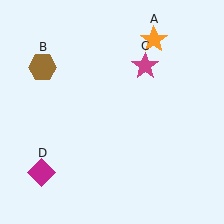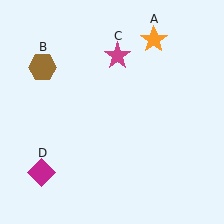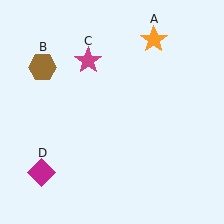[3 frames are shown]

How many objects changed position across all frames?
1 object changed position: magenta star (object C).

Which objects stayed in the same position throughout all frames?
Orange star (object A) and brown hexagon (object B) and magenta diamond (object D) remained stationary.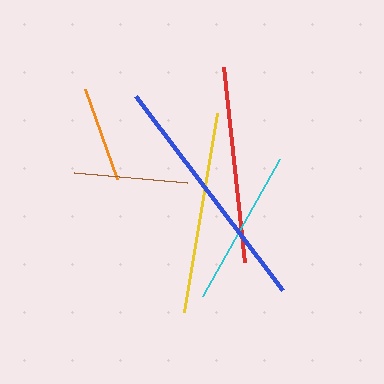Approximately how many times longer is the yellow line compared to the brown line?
The yellow line is approximately 1.8 times the length of the brown line.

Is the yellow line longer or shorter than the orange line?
The yellow line is longer than the orange line.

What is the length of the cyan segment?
The cyan segment is approximately 157 pixels long.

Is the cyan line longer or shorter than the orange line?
The cyan line is longer than the orange line.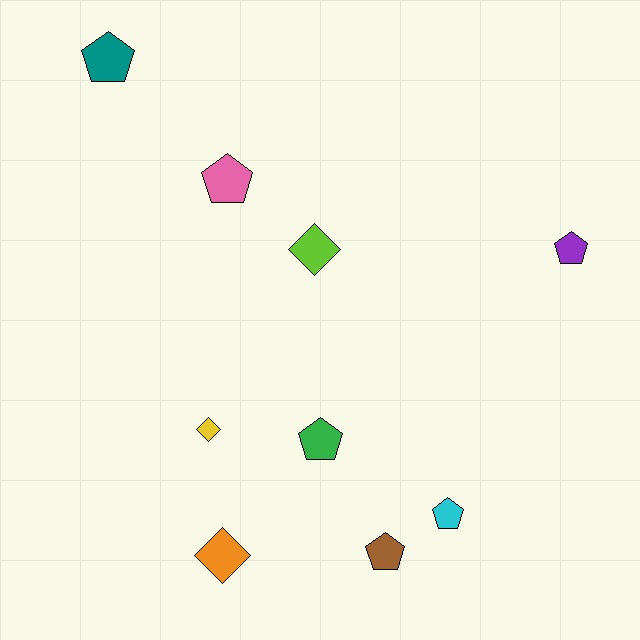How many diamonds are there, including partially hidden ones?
There are 3 diamonds.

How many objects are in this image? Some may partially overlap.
There are 9 objects.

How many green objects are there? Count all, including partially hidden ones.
There is 1 green object.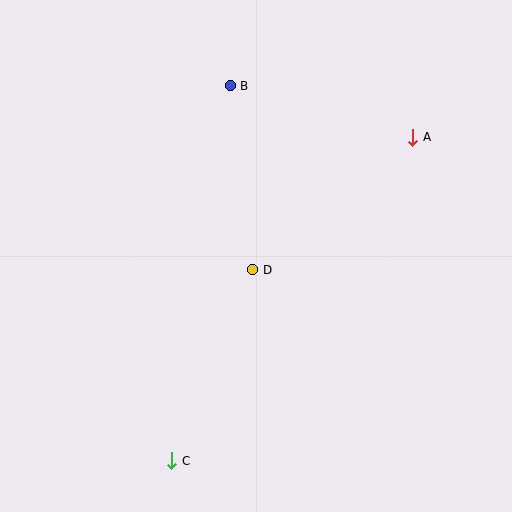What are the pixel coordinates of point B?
Point B is at (230, 86).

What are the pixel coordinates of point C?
Point C is at (172, 461).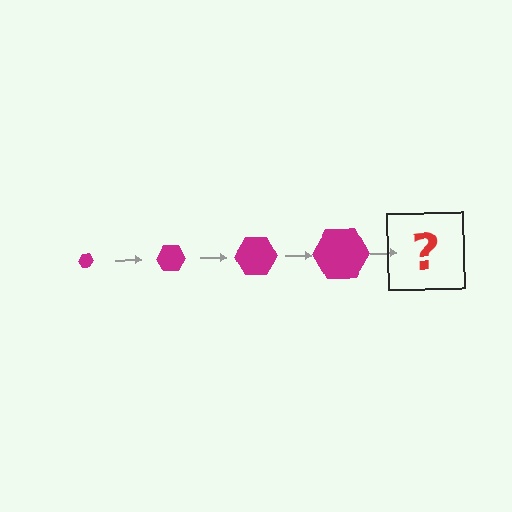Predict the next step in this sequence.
The next step is a magenta hexagon, larger than the previous one.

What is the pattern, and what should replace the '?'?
The pattern is that the hexagon gets progressively larger each step. The '?' should be a magenta hexagon, larger than the previous one.